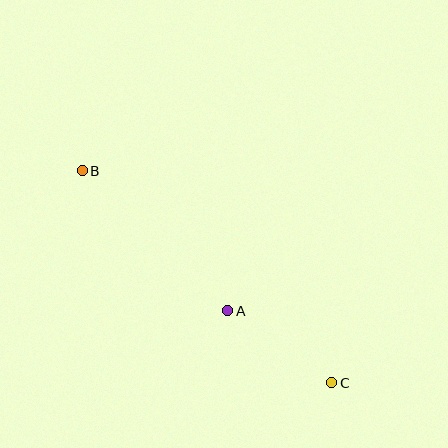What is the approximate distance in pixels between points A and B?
The distance between A and B is approximately 202 pixels.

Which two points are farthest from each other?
Points B and C are farthest from each other.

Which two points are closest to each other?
Points A and C are closest to each other.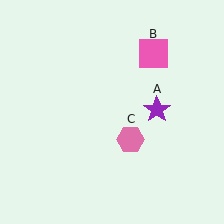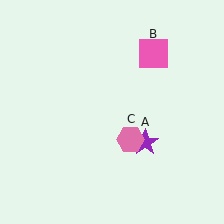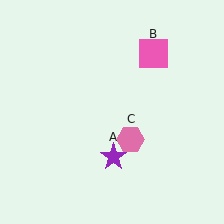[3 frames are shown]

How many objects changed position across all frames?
1 object changed position: purple star (object A).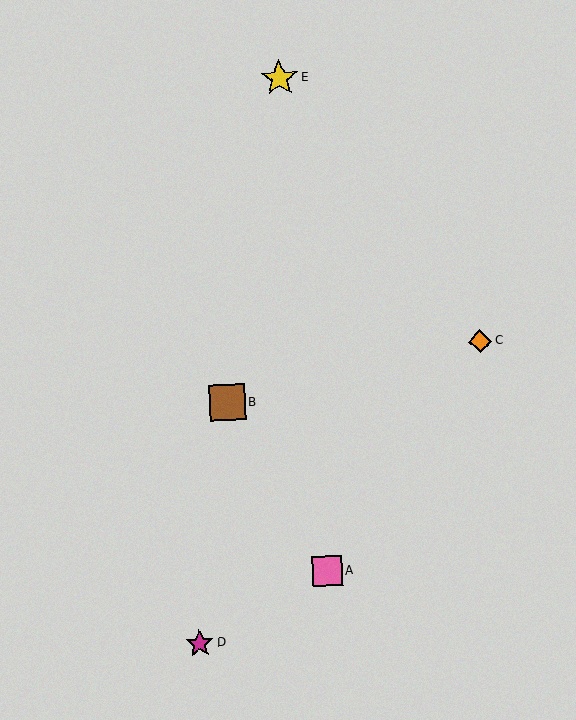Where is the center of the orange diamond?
The center of the orange diamond is at (480, 341).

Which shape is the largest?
The yellow star (labeled E) is the largest.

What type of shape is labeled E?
Shape E is a yellow star.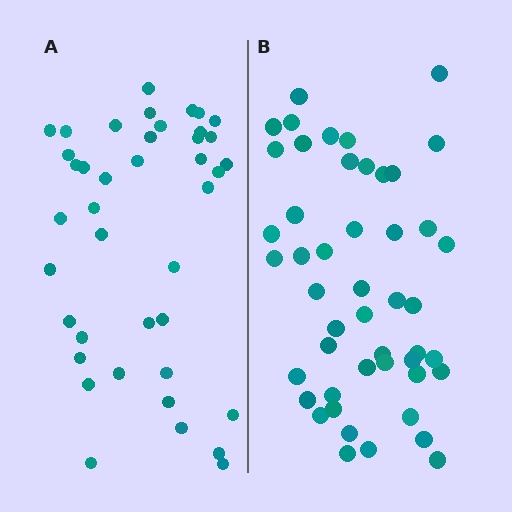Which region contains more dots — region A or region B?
Region B (the right region) has more dots.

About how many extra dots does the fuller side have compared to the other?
Region B has roughly 8 or so more dots than region A.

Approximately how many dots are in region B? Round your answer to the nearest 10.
About 50 dots. (The exact count is 48, which rounds to 50.)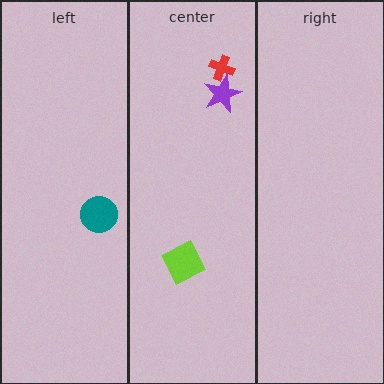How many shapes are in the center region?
3.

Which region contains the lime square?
The center region.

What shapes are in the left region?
The teal circle.